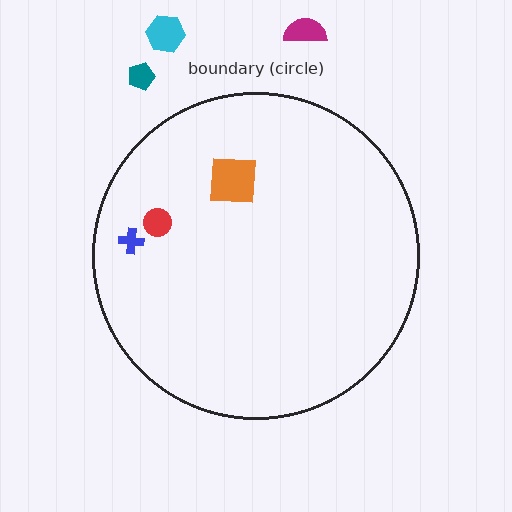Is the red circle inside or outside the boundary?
Inside.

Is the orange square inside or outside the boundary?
Inside.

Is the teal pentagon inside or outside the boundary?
Outside.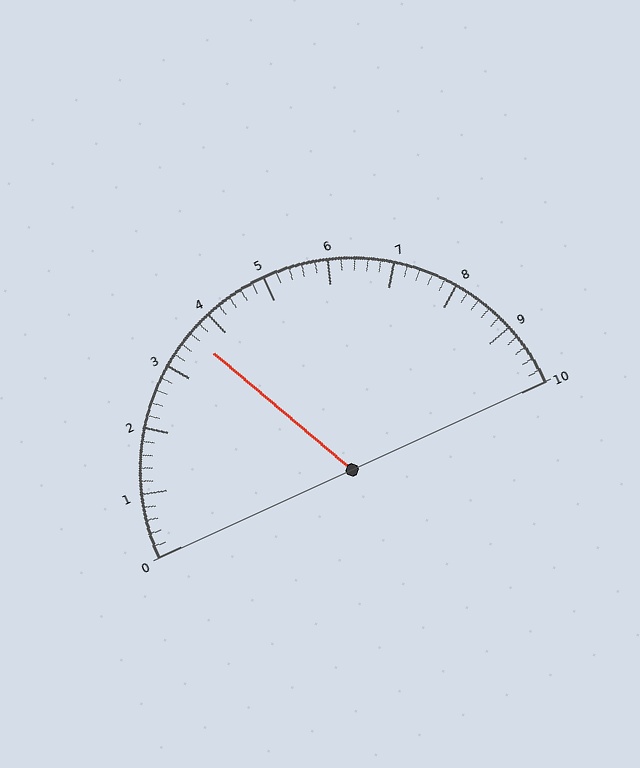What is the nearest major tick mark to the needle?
The nearest major tick mark is 4.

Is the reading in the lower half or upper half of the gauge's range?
The reading is in the lower half of the range (0 to 10).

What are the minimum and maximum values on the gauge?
The gauge ranges from 0 to 10.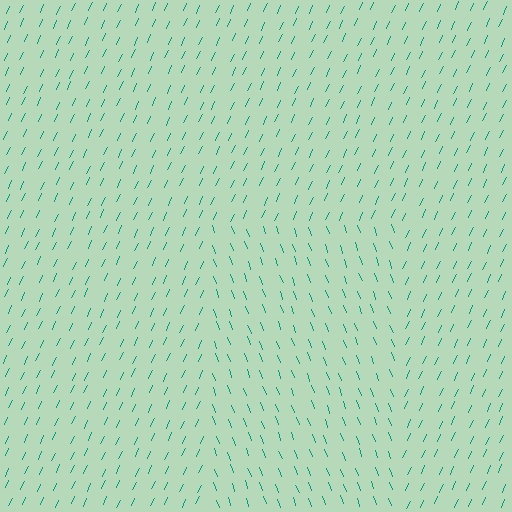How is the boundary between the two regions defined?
The boundary is defined purely by a change in line orientation (approximately 45 degrees difference). All lines are the same color and thickness.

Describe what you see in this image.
The image is filled with small teal line segments. A rectangle region in the image has lines oriented differently from the surrounding lines, creating a visible texture boundary.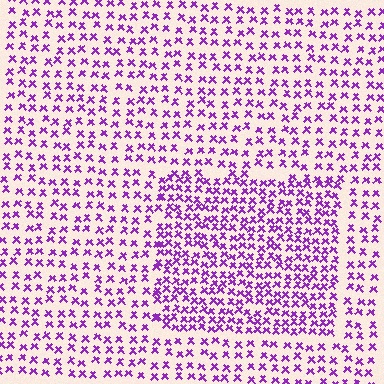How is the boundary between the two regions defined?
The boundary is defined by a change in element density (approximately 1.7x ratio). All elements are the same color, size, and shape.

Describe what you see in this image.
The image contains small purple elements arranged at two different densities. A rectangle-shaped region is visible where the elements are more densely packed than the surrounding area.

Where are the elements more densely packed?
The elements are more densely packed inside the rectangle boundary.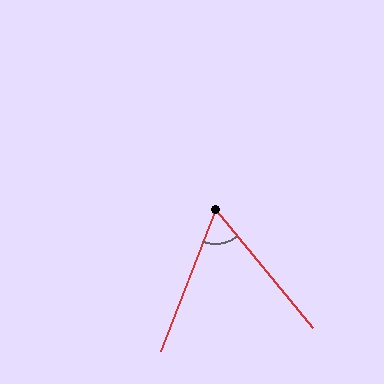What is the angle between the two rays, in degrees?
Approximately 61 degrees.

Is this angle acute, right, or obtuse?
It is acute.